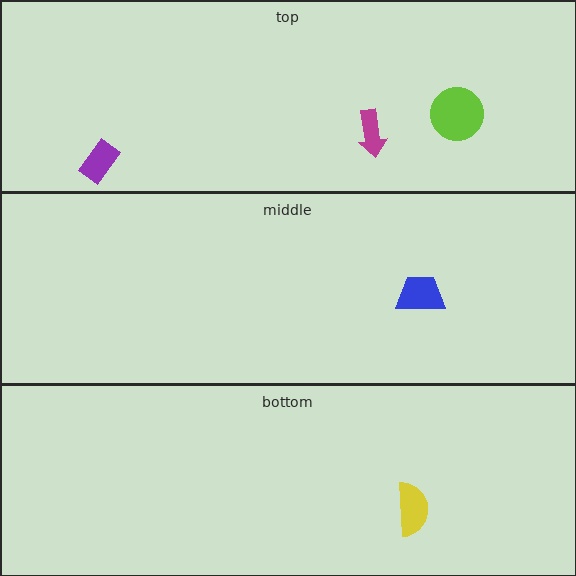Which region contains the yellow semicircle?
The bottom region.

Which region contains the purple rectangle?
The top region.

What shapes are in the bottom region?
The yellow semicircle.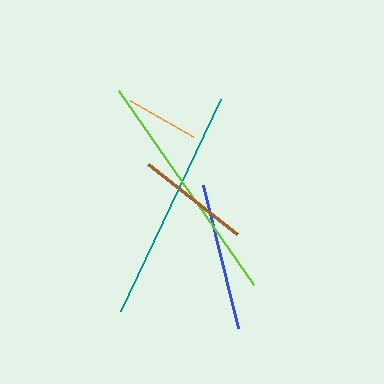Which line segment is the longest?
The lime line is the longest at approximately 236 pixels.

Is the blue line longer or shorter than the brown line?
The blue line is longer than the brown line.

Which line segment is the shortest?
The orange line is the shortest at approximately 73 pixels.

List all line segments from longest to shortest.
From longest to shortest: lime, teal, blue, brown, orange.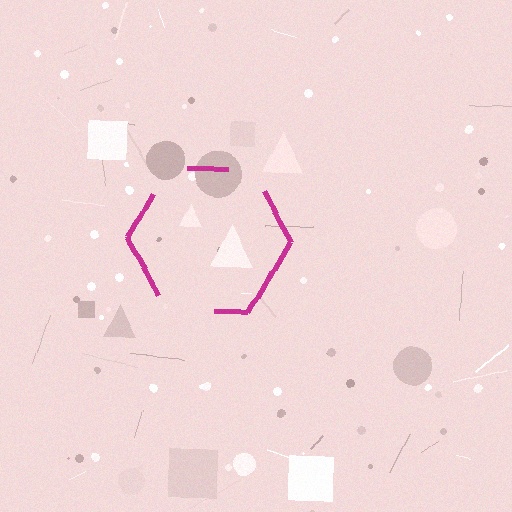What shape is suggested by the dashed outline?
The dashed outline suggests a hexagon.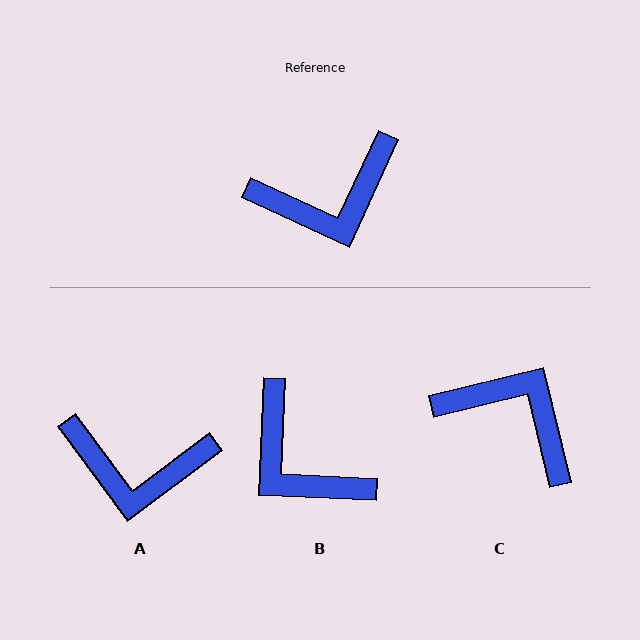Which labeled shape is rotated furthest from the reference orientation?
C, about 128 degrees away.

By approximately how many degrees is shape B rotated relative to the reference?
Approximately 68 degrees clockwise.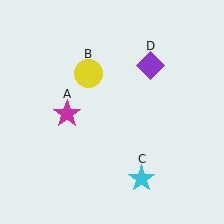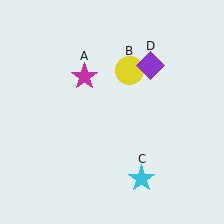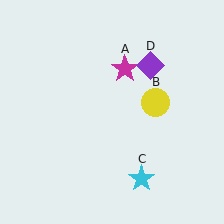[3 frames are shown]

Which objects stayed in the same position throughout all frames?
Cyan star (object C) and purple diamond (object D) remained stationary.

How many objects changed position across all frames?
2 objects changed position: magenta star (object A), yellow circle (object B).